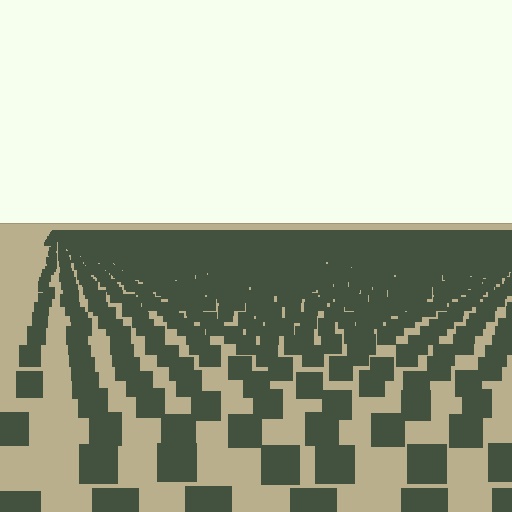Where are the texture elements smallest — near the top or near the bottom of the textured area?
Near the top.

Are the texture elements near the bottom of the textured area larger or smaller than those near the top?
Larger. Near the bottom, elements are closer to the viewer and appear at a bigger on-screen size.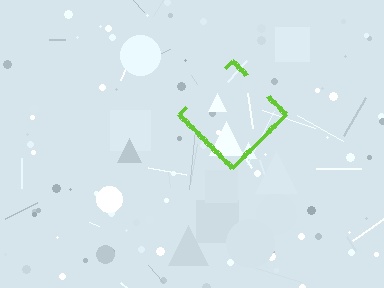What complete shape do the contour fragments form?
The contour fragments form a diamond.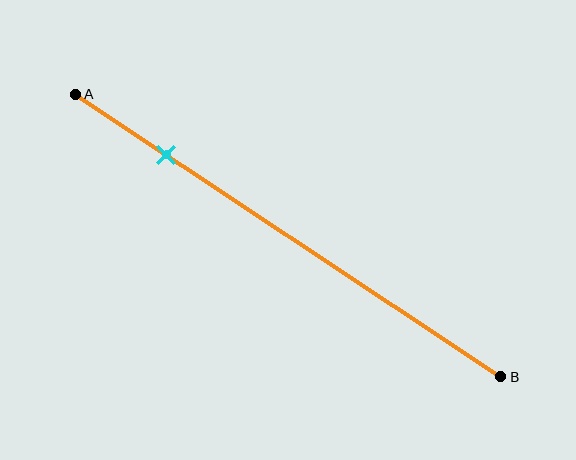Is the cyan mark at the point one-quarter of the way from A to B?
No, the mark is at about 20% from A, not at the 25% one-quarter point.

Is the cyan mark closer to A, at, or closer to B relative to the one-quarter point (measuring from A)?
The cyan mark is closer to point A than the one-quarter point of segment AB.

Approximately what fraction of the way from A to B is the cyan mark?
The cyan mark is approximately 20% of the way from A to B.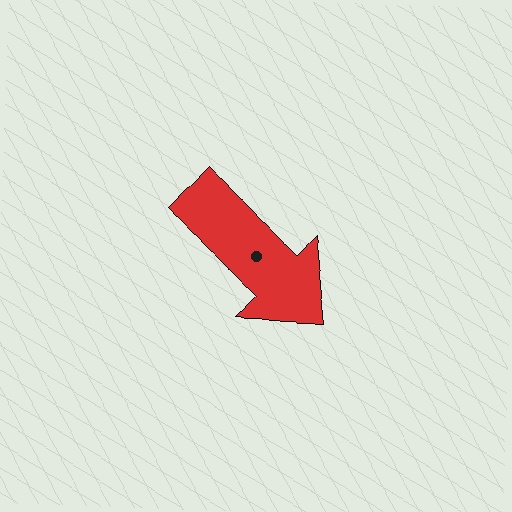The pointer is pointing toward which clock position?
Roughly 4 o'clock.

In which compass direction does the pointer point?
Southeast.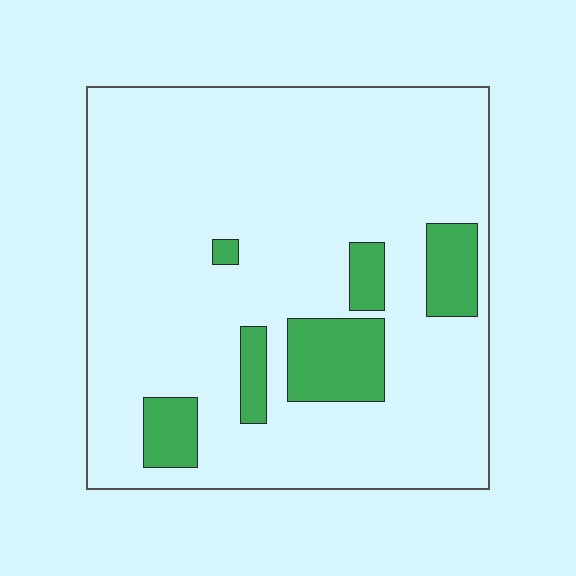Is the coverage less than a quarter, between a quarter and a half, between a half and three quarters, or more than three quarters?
Less than a quarter.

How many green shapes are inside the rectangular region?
6.